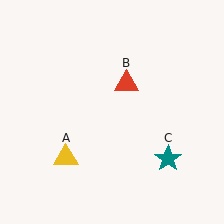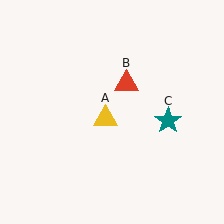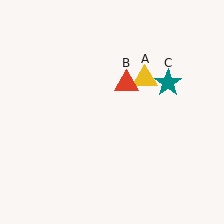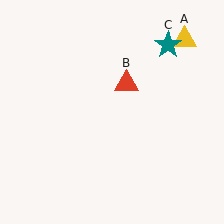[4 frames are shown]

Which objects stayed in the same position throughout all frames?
Red triangle (object B) remained stationary.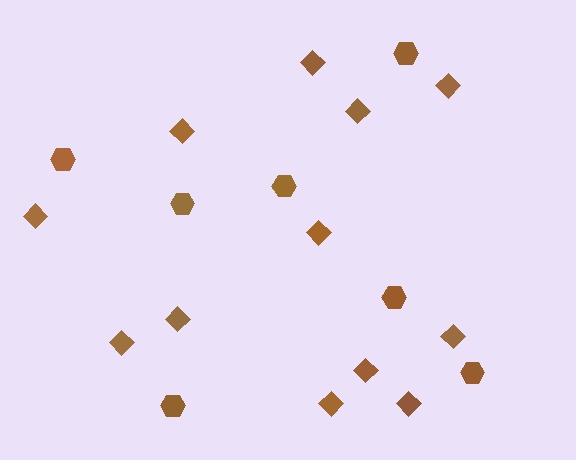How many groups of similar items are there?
There are 2 groups: one group of hexagons (7) and one group of diamonds (12).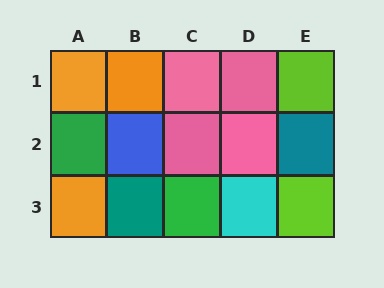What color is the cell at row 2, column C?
Pink.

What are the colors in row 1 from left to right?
Orange, orange, pink, pink, lime.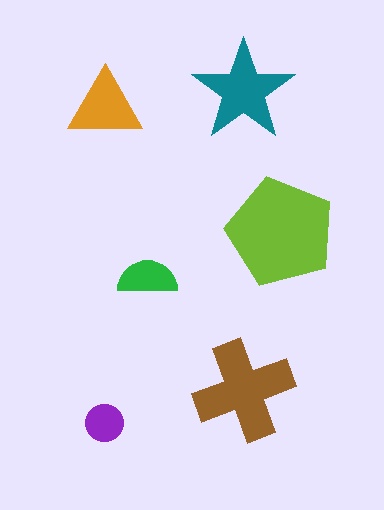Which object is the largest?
The lime pentagon.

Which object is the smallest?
The purple circle.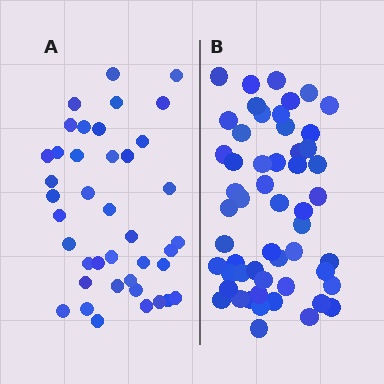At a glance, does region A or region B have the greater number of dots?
Region B (the right region) has more dots.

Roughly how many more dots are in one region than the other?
Region B has approximately 15 more dots than region A.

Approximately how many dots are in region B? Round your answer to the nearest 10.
About 50 dots. (The exact count is 54, which rounds to 50.)